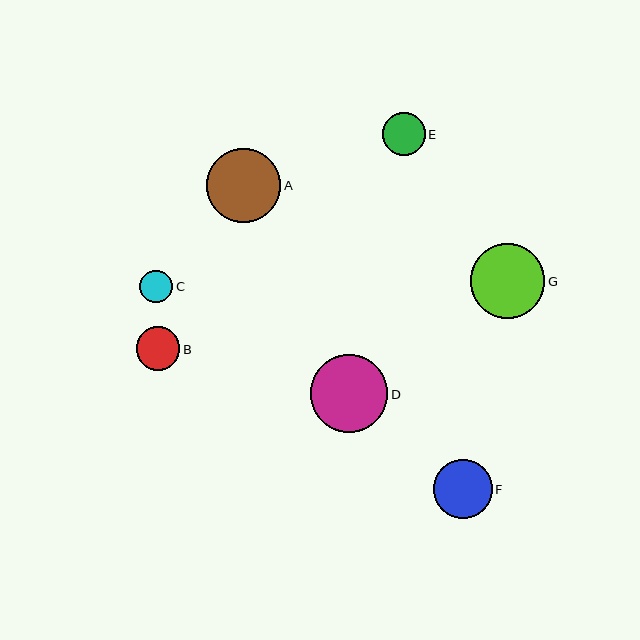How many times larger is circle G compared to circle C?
Circle G is approximately 2.3 times the size of circle C.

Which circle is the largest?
Circle D is the largest with a size of approximately 78 pixels.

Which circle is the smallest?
Circle C is the smallest with a size of approximately 33 pixels.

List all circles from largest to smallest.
From largest to smallest: D, G, A, F, B, E, C.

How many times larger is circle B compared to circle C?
Circle B is approximately 1.3 times the size of circle C.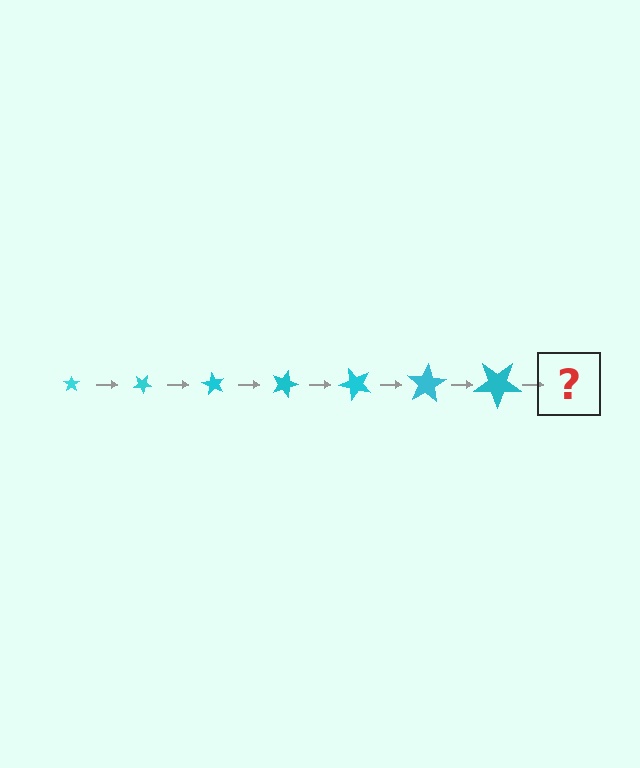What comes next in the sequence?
The next element should be a star, larger than the previous one and rotated 210 degrees from the start.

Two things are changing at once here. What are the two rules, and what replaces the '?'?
The two rules are that the star grows larger each step and it rotates 30 degrees each step. The '?' should be a star, larger than the previous one and rotated 210 degrees from the start.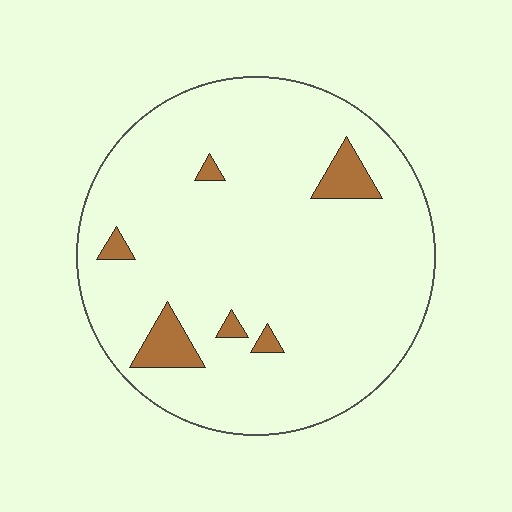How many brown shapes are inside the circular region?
6.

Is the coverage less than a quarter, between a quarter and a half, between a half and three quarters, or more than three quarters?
Less than a quarter.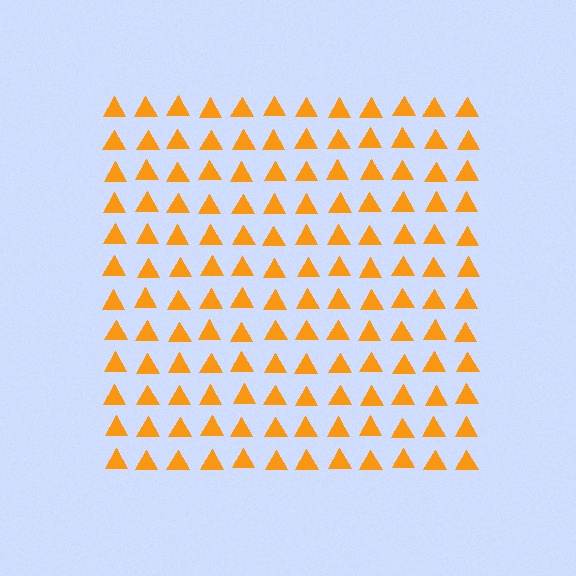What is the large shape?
The large shape is a square.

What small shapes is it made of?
It is made of small triangles.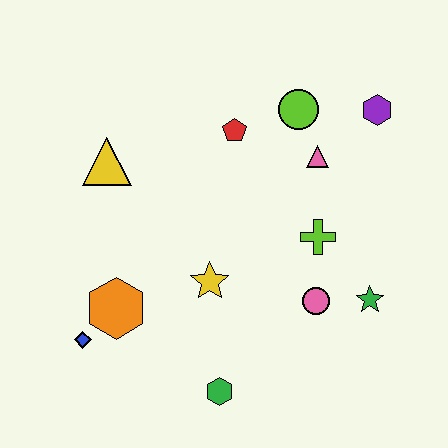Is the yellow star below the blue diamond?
No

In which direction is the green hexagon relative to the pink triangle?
The green hexagon is below the pink triangle.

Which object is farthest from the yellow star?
The purple hexagon is farthest from the yellow star.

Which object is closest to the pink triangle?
The lime circle is closest to the pink triangle.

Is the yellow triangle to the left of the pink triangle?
Yes